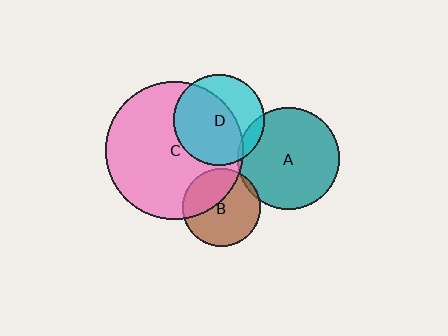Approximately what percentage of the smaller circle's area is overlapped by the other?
Approximately 35%.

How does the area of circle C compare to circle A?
Approximately 1.9 times.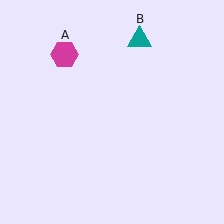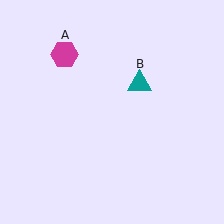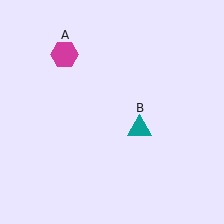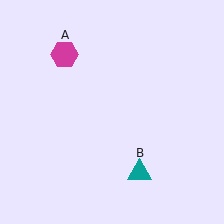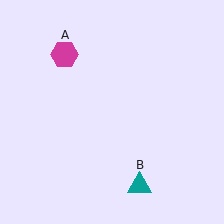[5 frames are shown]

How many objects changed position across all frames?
1 object changed position: teal triangle (object B).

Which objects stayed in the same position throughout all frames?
Magenta hexagon (object A) remained stationary.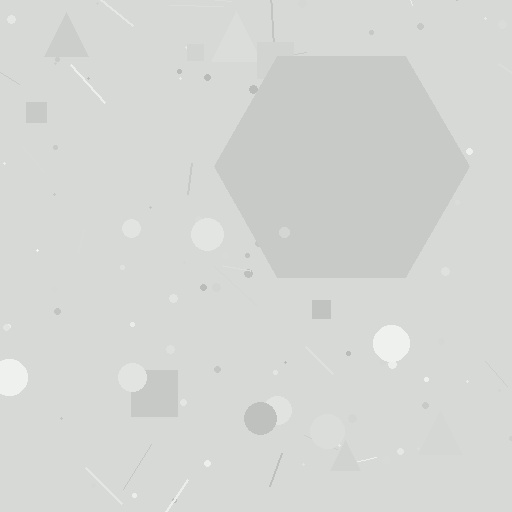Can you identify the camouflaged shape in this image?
The camouflaged shape is a hexagon.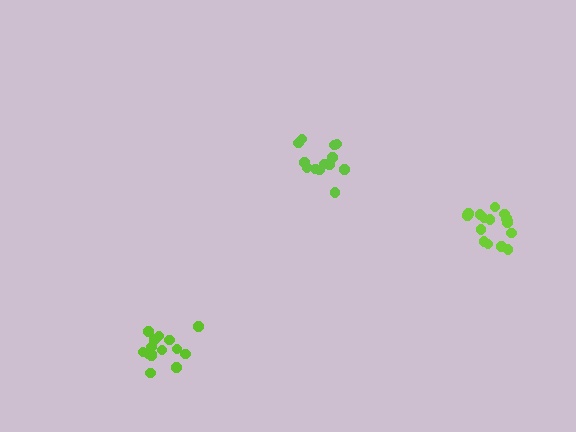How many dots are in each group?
Group 1: 16 dots, Group 2: 13 dots, Group 3: 15 dots (44 total).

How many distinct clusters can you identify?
There are 3 distinct clusters.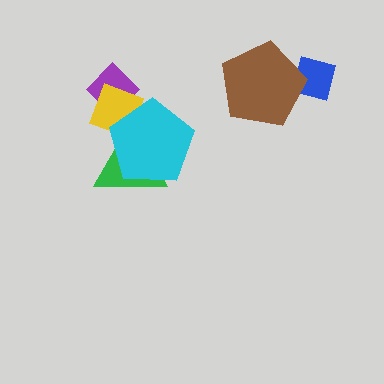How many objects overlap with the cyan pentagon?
2 objects overlap with the cyan pentagon.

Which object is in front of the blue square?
The brown pentagon is in front of the blue square.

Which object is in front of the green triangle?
The cyan pentagon is in front of the green triangle.